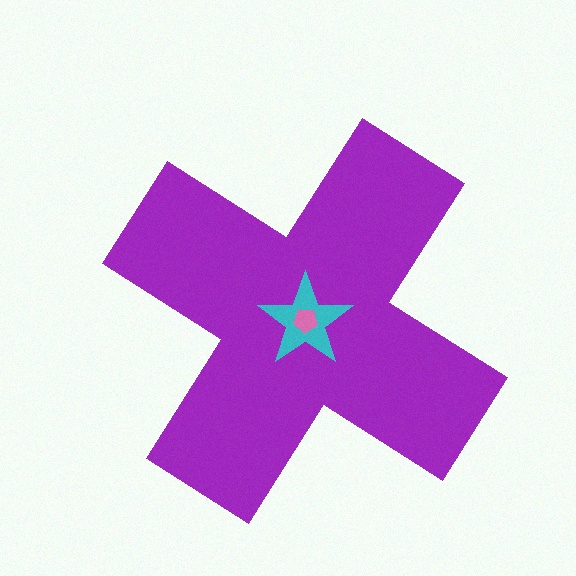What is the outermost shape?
The purple cross.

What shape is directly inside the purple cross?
The cyan star.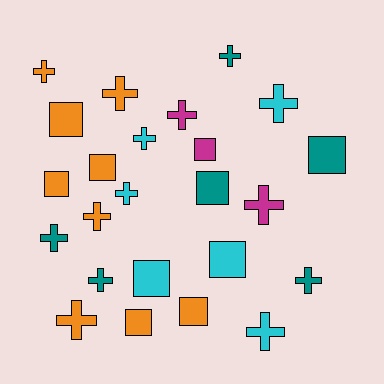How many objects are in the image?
There are 24 objects.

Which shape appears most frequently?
Cross, with 14 objects.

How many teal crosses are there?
There are 4 teal crosses.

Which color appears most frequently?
Orange, with 9 objects.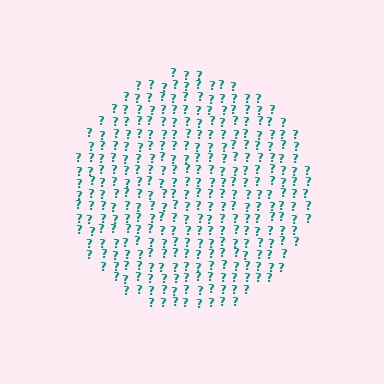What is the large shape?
The large shape is a circle.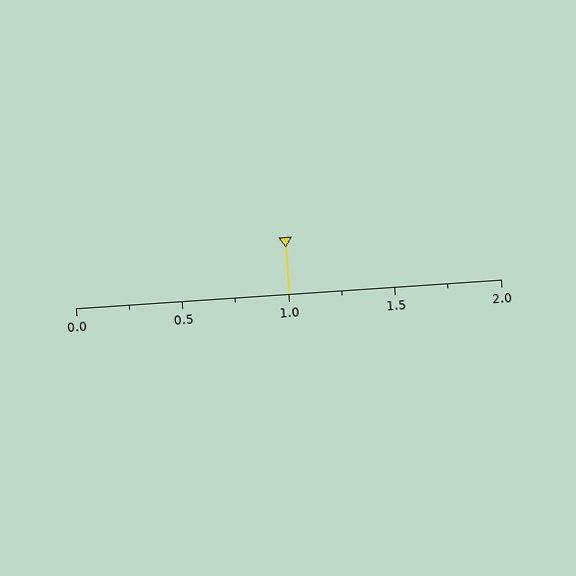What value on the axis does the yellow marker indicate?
The marker indicates approximately 1.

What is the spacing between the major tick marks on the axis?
The major ticks are spaced 0.5 apart.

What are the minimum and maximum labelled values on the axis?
The axis runs from 0.0 to 2.0.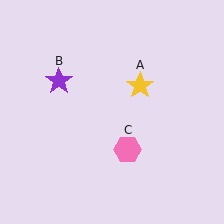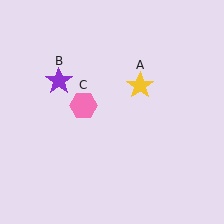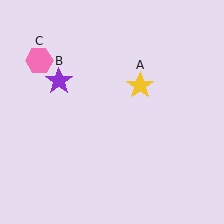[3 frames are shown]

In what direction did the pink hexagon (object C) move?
The pink hexagon (object C) moved up and to the left.